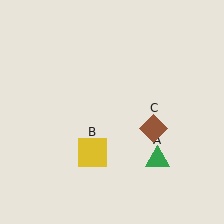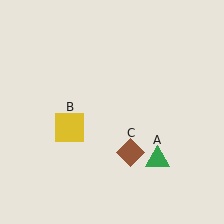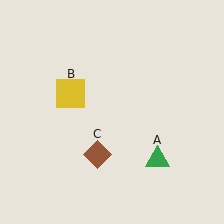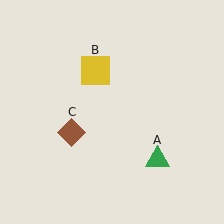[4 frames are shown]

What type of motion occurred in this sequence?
The yellow square (object B), brown diamond (object C) rotated clockwise around the center of the scene.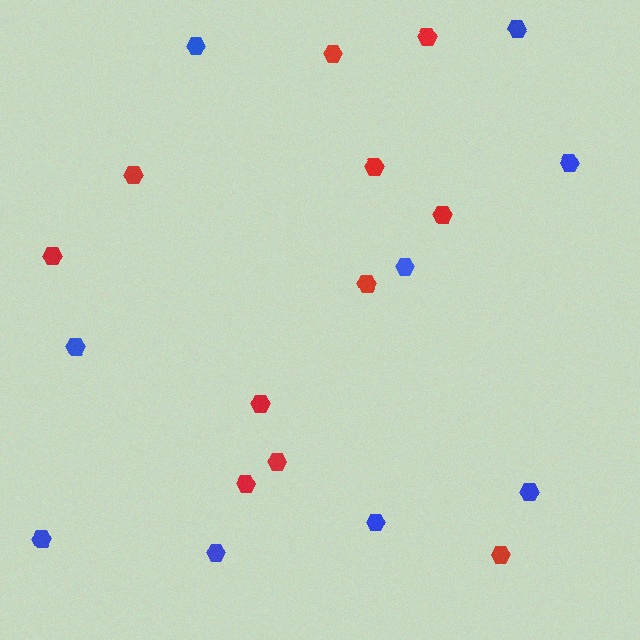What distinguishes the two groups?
There are 2 groups: one group of red hexagons (11) and one group of blue hexagons (9).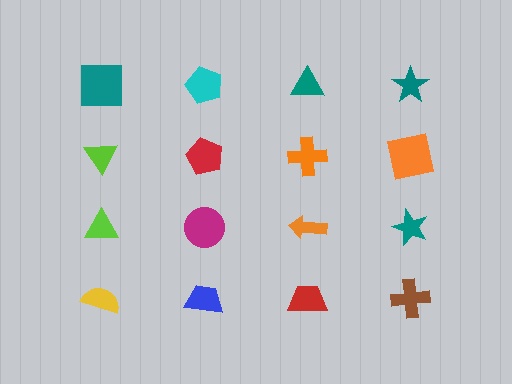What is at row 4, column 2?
A blue trapezoid.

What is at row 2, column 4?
An orange square.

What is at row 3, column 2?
A magenta circle.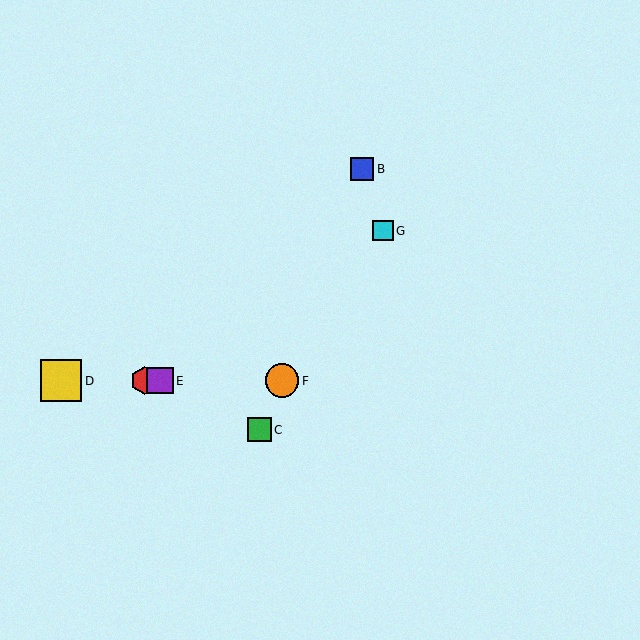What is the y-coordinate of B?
Object B is at y≈169.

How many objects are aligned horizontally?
4 objects (A, D, E, F) are aligned horizontally.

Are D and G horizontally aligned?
No, D is at y≈381 and G is at y≈231.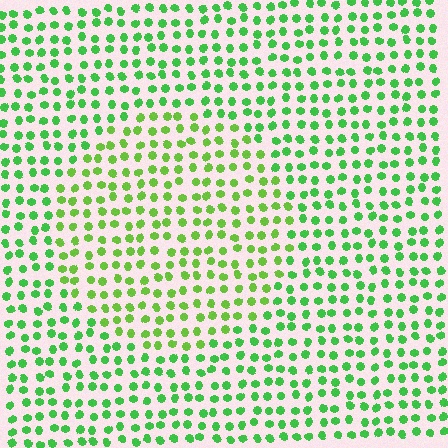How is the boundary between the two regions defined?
The boundary is defined purely by a slight shift in hue (about 24 degrees). Spacing, size, and orientation are identical on both sides.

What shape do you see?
I see a circle.